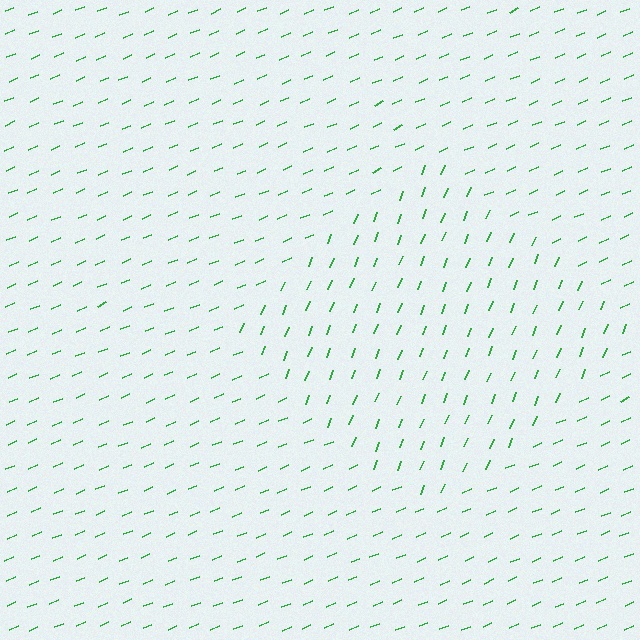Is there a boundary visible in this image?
Yes, there is a texture boundary formed by a change in line orientation.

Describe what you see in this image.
The image is filled with small green line segments. A diamond region in the image has lines oriented differently from the surrounding lines, creating a visible texture boundary.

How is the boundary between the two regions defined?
The boundary is defined purely by a change in line orientation (approximately 45 degrees difference). All lines are the same color and thickness.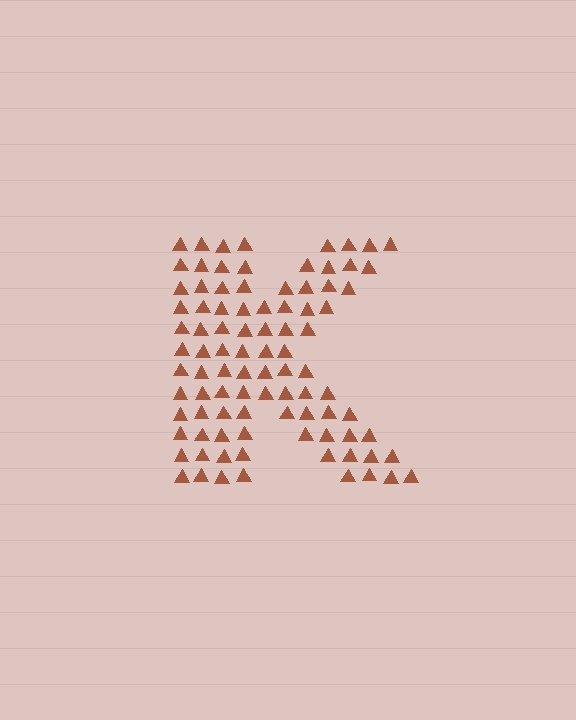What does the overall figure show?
The overall figure shows the letter K.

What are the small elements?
The small elements are triangles.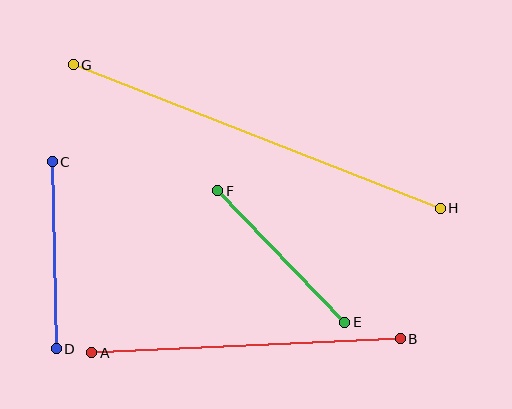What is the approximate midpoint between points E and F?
The midpoint is at approximately (281, 256) pixels.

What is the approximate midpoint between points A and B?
The midpoint is at approximately (246, 346) pixels.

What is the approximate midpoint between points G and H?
The midpoint is at approximately (257, 136) pixels.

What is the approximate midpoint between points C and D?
The midpoint is at approximately (54, 255) pixels.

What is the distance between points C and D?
The distance is approximately 187 pixels.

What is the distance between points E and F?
The distance is approximately 183 pixels.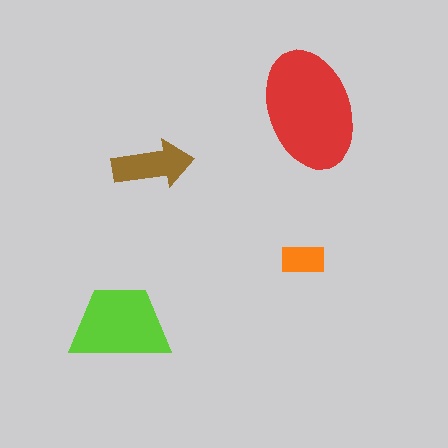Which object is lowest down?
The lime trapezoid is bottommost.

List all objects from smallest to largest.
The orange rectangle, the brown arrow, the lime trapezoid, the red ellipse.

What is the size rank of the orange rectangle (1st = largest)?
4th.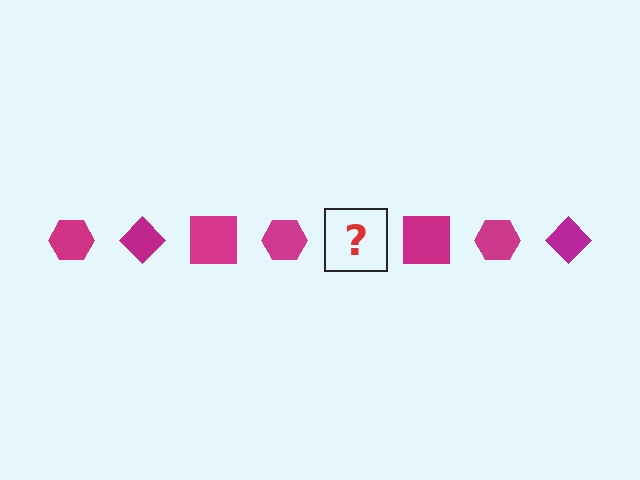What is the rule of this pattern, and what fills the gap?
The rule is that the pattern cycles through hexagon, diamond, square shapes in magenta. The gap should be filled with a magenta diamond.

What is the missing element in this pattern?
The missing element is a magenta diamond.